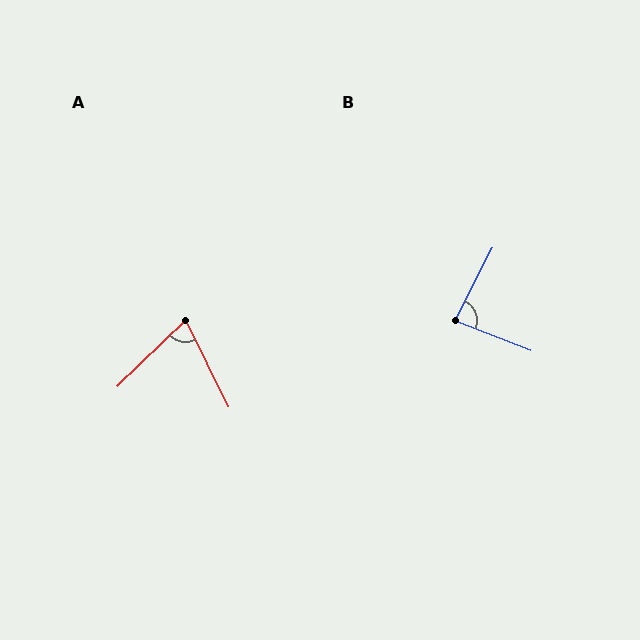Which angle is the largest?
B, at approximately 84 degrees.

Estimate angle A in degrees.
Approximately 72 degrees.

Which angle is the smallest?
A, at approximately 72 degrees.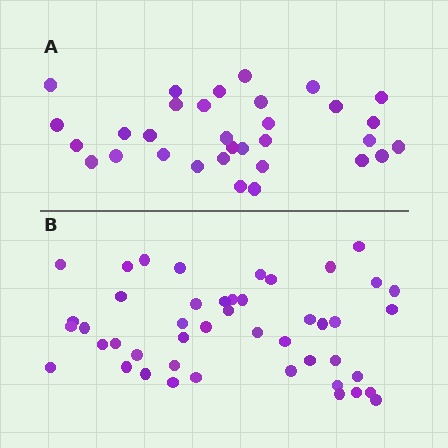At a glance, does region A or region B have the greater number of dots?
Region B (the bottom region) has more dots.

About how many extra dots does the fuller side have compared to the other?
Region B has approximately 15 more dots than region A.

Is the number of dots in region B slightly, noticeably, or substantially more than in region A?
Region B has noticeably more, but not dramatically so. The ratio is roughly 1.4 to 1.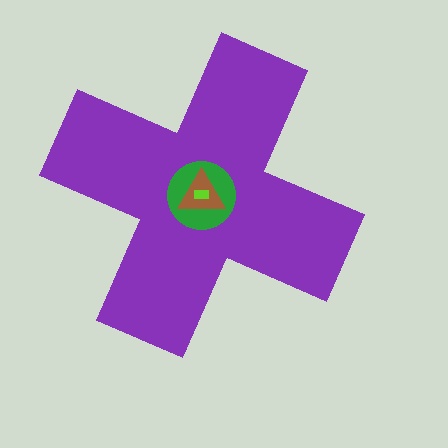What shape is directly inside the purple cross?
The green circle.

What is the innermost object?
The lime rectangle.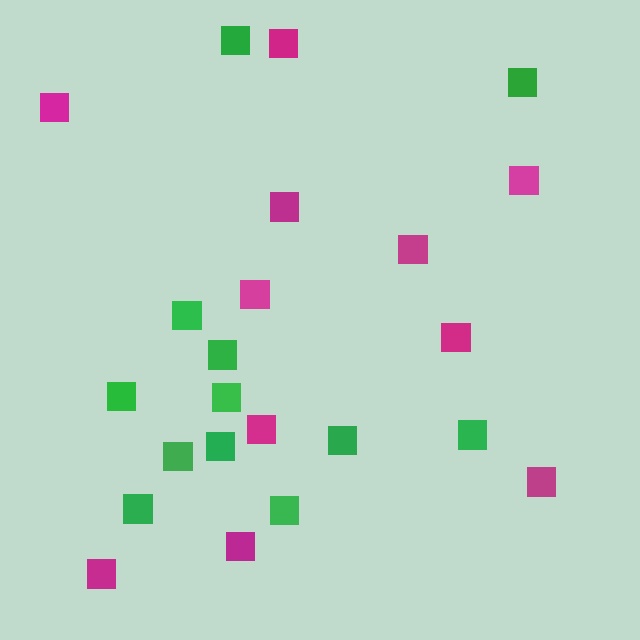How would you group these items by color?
There are 2 groups: one group of magenta squares (11) and one group of green squares (12).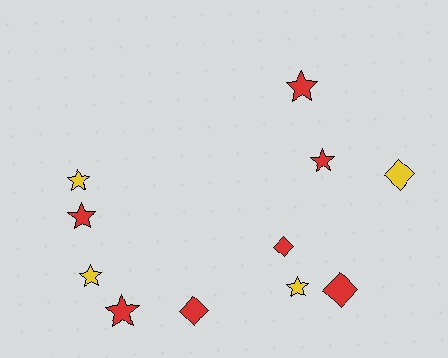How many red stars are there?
There are 4 red stars.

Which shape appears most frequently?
Star, with 7 objects.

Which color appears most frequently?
Red, with 7 objects.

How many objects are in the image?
There are 11 objects.